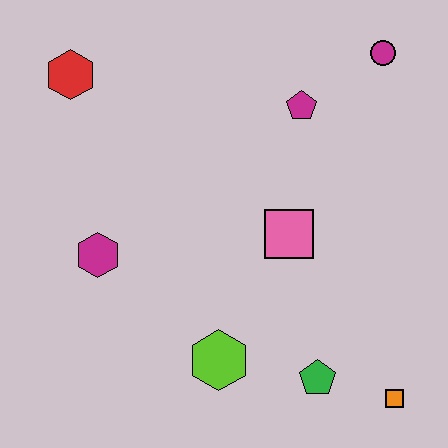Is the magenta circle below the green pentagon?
No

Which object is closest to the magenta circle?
The magenta pentagon is closest to the magenta circle.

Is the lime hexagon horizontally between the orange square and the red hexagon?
Yes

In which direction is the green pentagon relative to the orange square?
The green pentagon is to the left of the orange square.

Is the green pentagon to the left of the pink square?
No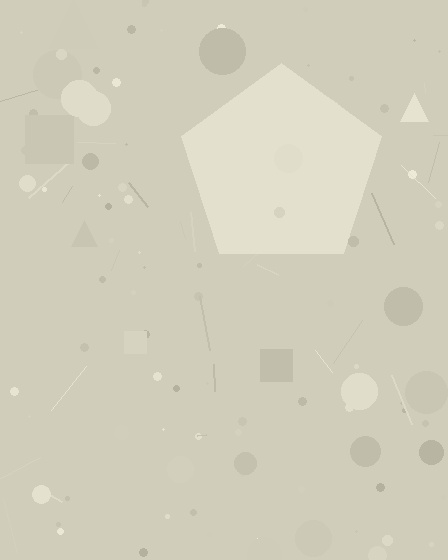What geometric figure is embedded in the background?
A pentagon is embedded in the background.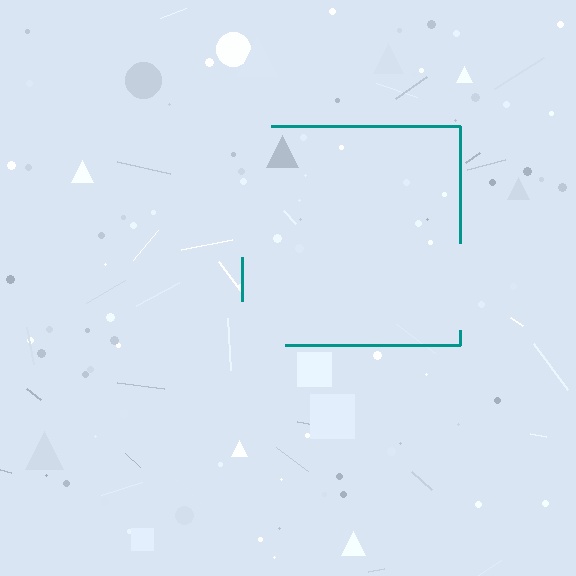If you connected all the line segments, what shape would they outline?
They would outline a square.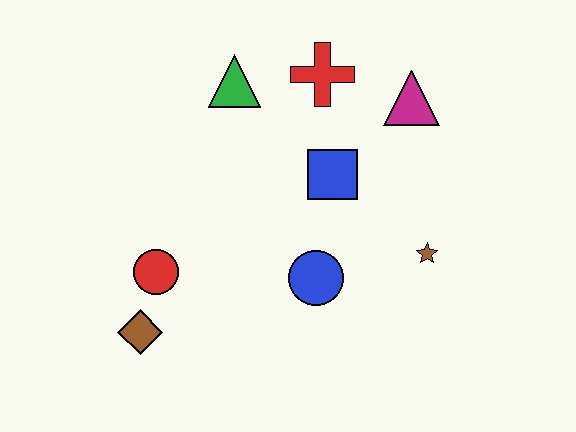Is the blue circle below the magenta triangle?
Yes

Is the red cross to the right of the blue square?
No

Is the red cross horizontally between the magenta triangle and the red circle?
Yes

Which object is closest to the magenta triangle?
The red cross is closest to the magenta triangle.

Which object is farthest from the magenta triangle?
The brown diamond is farthest from the magenta triangle.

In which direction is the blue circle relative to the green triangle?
The blue circle is below the green triangle.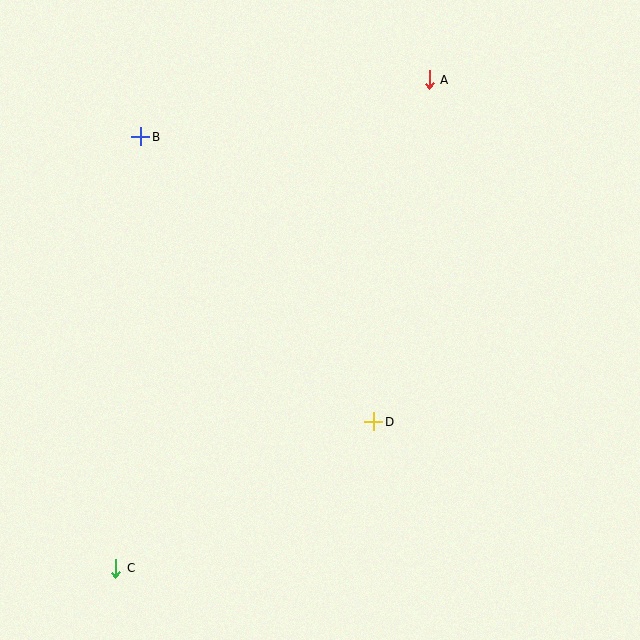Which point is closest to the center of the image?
Point D at (374, 422) is closest to the center.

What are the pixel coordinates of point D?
Point D is at (374, 422).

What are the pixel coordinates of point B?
Point B is at (141, 137).